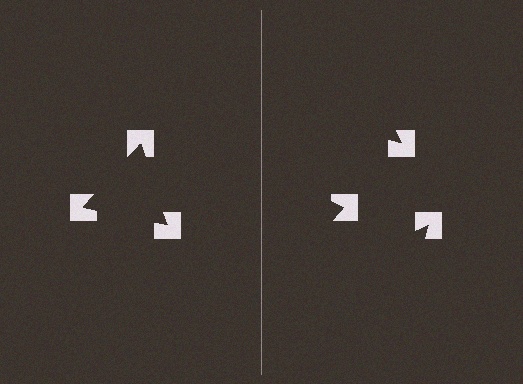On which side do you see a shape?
An illusory triangle appears on the left side. On the right side the wedge cuts are rotated, so no coherent shape forms.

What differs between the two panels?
The notched squares are positioned identically on both sides; only the wedge orientations differ. On the left they align to a triangle; on the right they are misaligned.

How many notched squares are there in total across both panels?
6 — 3 on each side.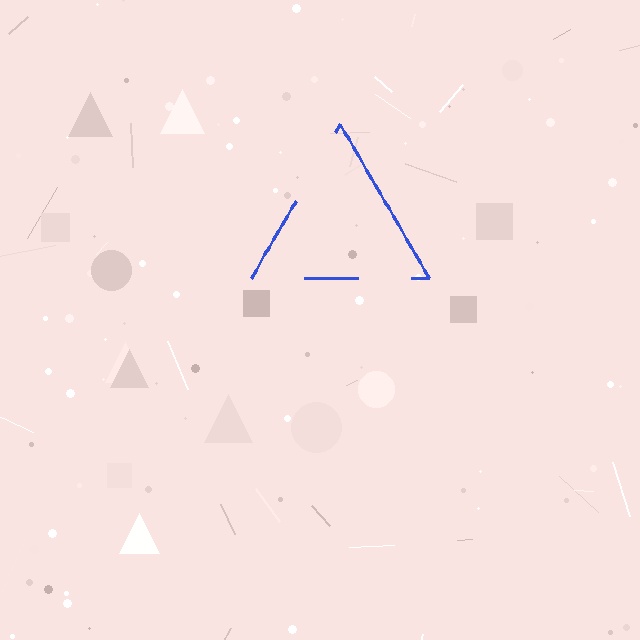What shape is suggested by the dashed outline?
The dashed outline suggests a triangle.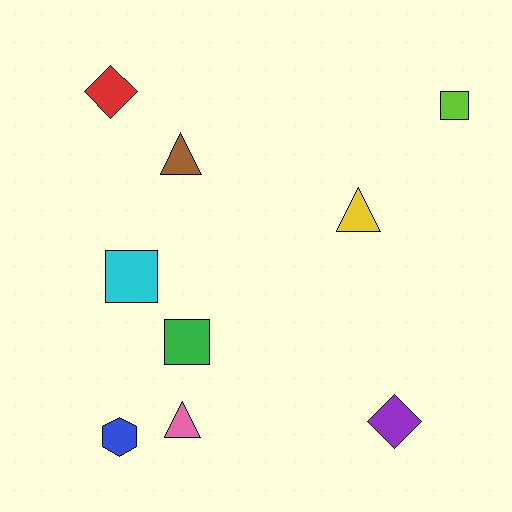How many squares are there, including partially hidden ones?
There are 3 squares.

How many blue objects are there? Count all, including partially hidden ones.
There is 1 blue object.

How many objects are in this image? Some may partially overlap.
There are 9 objects.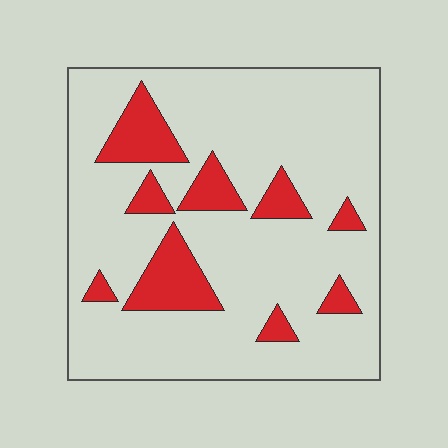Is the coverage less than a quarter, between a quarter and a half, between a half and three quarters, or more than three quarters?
Less than a quarter.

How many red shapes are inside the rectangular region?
9.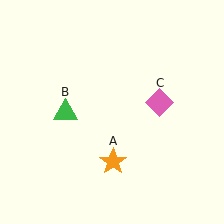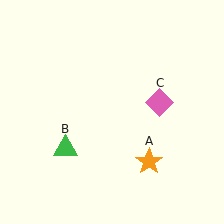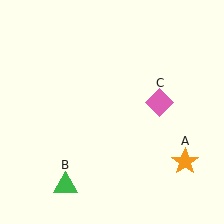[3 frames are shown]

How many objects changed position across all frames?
2 objects changed position: orange star (object A), green triangle (object B).